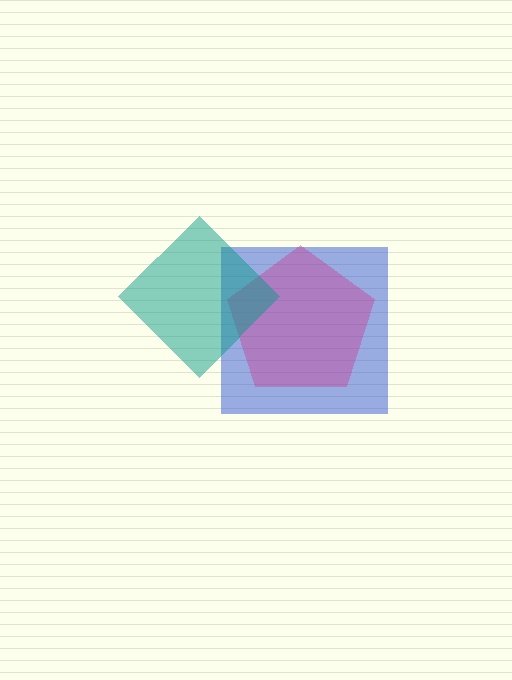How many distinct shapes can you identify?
There are 3 distinct shapes: a blue square, a magenta pentagon, a teal diamond.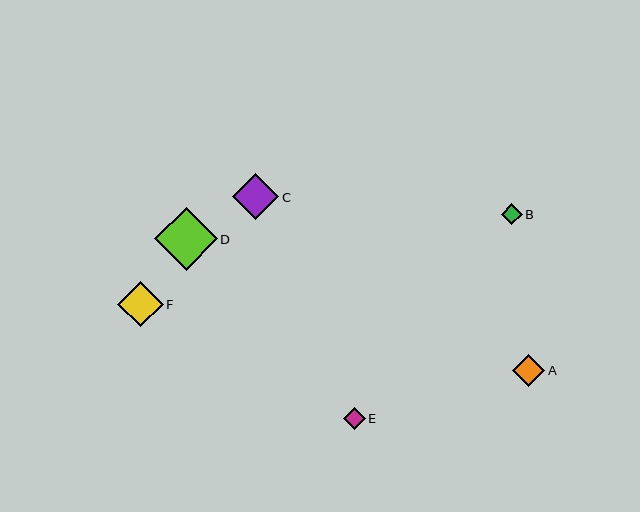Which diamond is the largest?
Diamond D is the largest with a size of approximately 63 pixels.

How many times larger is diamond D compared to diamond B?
Diamond D is approximately 3.0 times the size of diamond B.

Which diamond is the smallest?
Diamond B is the smallest with a size of approximately 21 pixels.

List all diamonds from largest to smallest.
From largest to smallest: D, C, F, A, E, B.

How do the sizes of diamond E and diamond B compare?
Diamond E and diamond B are approximately the same size.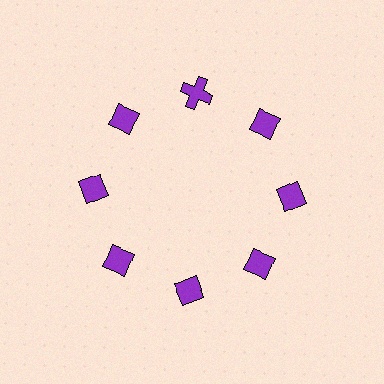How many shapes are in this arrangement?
There are 8 shapes arranged in a ring pattern.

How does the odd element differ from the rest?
It has a different shape: cross instead of diamond.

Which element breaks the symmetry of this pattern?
The purple cross at roughly the 12 o'clock position breaks the symmetry. All other shapes are purple diamonds.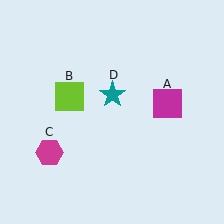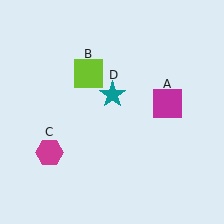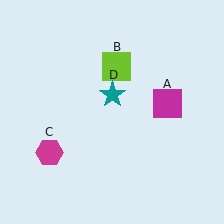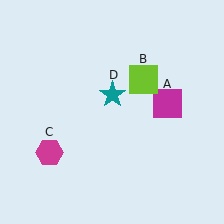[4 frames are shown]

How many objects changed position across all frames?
1 object changed position: lime square (object B).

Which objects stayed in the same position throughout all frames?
Magenta square (object A) and magenta hexagon (object C) and teal star (object D) remained stationary.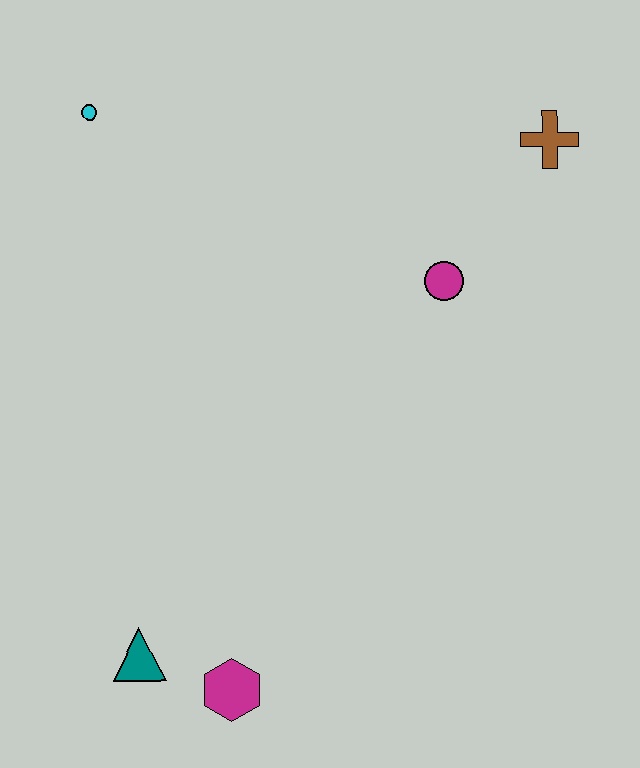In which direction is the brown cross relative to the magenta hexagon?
The brown cross is above the magenta hexagon.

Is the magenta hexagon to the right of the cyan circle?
Yes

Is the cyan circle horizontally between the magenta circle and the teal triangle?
No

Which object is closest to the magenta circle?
The brown cross is closest to the magenta circle.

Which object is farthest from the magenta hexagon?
The brown cross is farthest from the magenta hexagon.